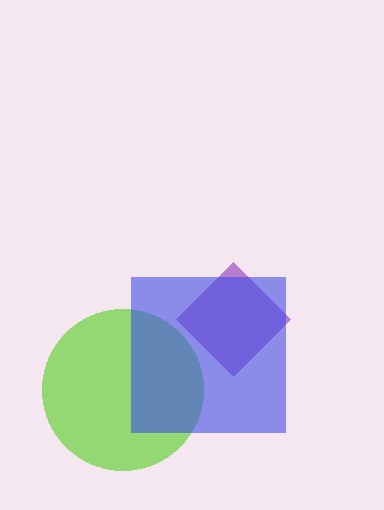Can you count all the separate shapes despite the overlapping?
Yes, there are 3 separate shapes.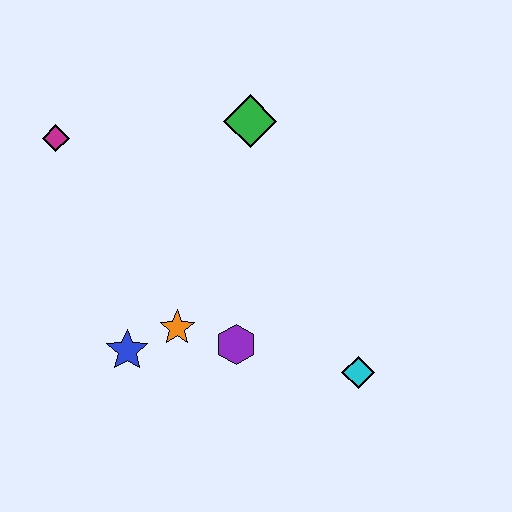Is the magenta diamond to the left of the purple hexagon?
Yes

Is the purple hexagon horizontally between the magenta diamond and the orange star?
No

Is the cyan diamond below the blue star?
Yes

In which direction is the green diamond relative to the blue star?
The green diamond is above the blue star.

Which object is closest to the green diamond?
The magenta diamond is closest to the green diamond.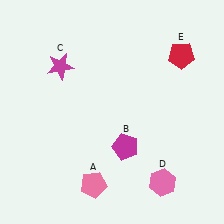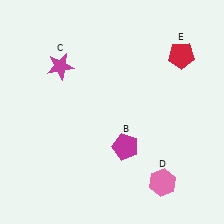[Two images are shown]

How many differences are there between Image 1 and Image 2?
There is 1 difference between the two images.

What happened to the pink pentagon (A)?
The pink pentagon (A) was removed in Image 2. It was in the bottom-left area of Image 1.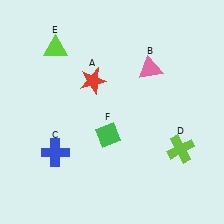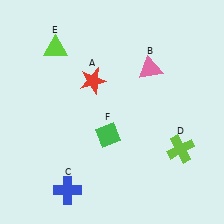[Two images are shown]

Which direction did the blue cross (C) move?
The blue cross (C) moved down.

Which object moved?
The blue cross (C) moved down.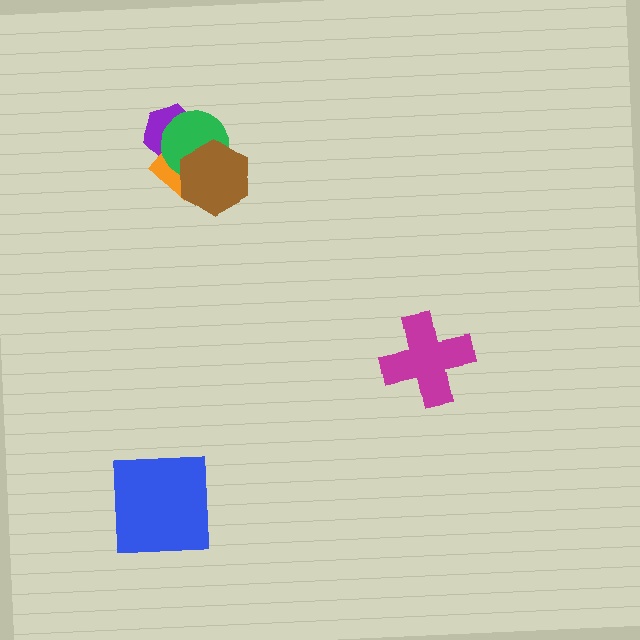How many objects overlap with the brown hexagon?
2 objects overlap with the brown hexagon.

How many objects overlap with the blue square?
0 objects overlap with the blue square.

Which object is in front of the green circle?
The brown hexagon is in front of the green circle.